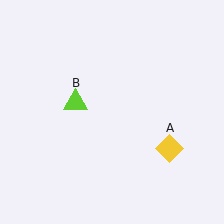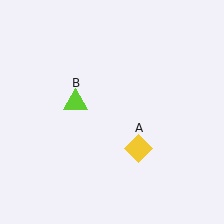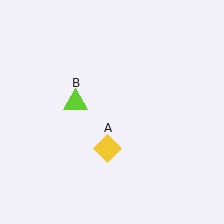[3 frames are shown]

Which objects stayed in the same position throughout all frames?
Lime triangle (object B) remained stationary.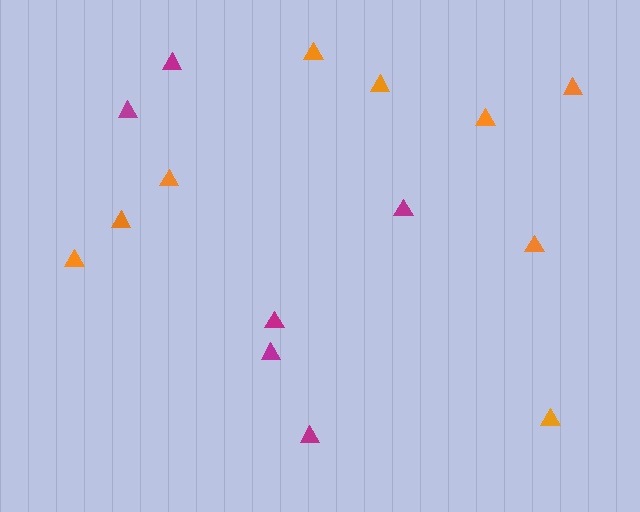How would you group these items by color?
There are 2 groups: one group of orange triangles (9) and one group of magenta triangles (6).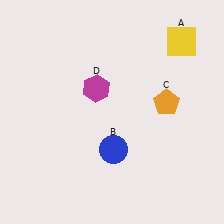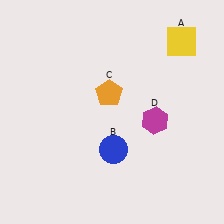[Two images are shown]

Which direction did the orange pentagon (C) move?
The orange pentagon (C) moved left.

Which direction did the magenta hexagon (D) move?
The magenta hexagon (D) moved right.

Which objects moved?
The objects that moved are: the orange pentagon (C), the magenta hexagon (D).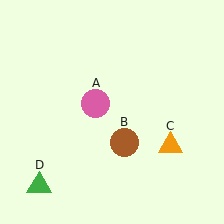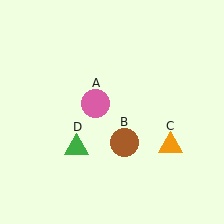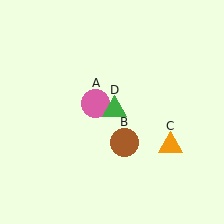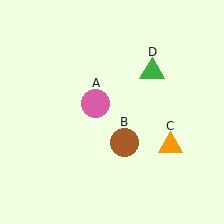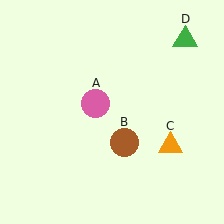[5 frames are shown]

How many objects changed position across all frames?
1 object changed position: green triangle (object D).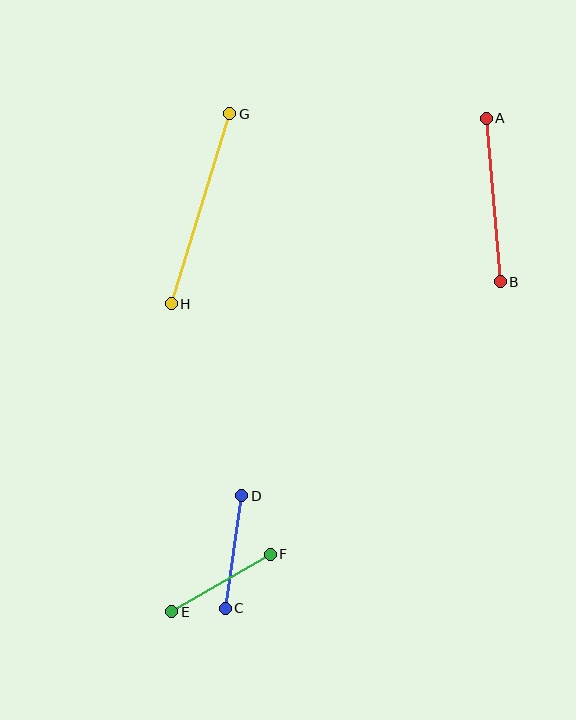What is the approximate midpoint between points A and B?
The midpoint is at approximately (493, 200) pixels.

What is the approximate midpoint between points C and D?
The midpoint is at approximately (234, 552) pixels.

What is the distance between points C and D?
The distance is approximately 114 pixels.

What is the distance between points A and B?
The distance is approximately 164 pixels.